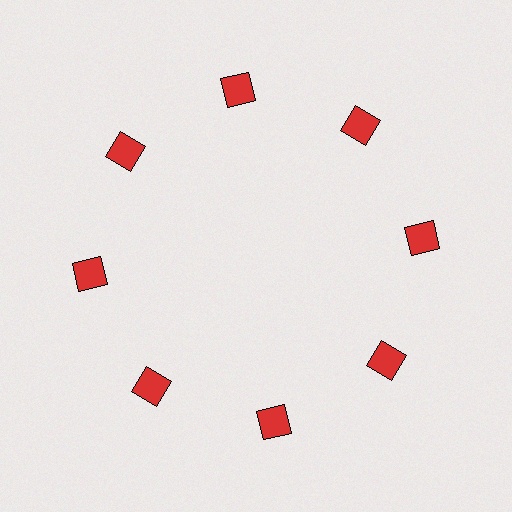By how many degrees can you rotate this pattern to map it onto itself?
The pattern maps onto itself every 45 degrees of rotation.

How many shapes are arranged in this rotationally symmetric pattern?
There are 8 shapes, arranged in 8 groups of 1.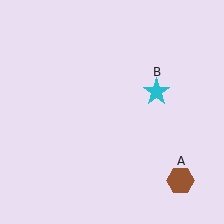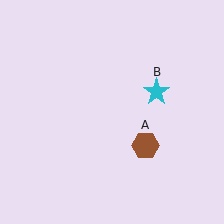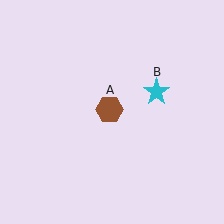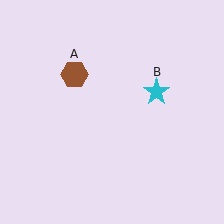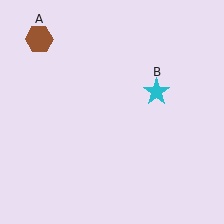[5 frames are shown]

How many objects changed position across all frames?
1 object changed position: brown hexagon (object A).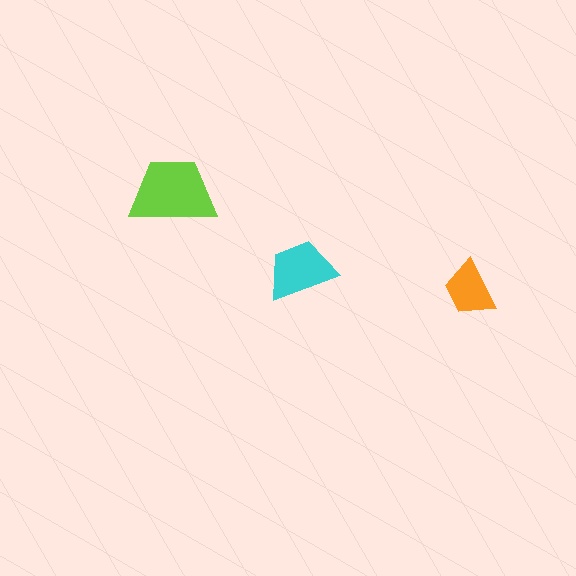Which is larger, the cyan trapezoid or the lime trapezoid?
The lime one.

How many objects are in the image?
There are 3 objects in the image.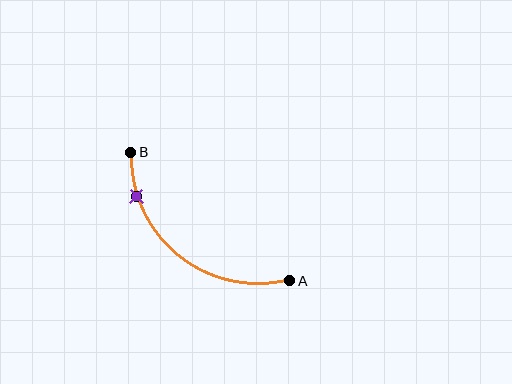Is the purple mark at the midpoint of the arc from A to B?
No. The purple mark lies on the arc but is closer to endpoint B. The arc midpoint would be at the point on the curve equidistant along the arc from both A and B.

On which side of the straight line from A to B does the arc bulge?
The arc bulges below and to the left of the straight line connecting A and B.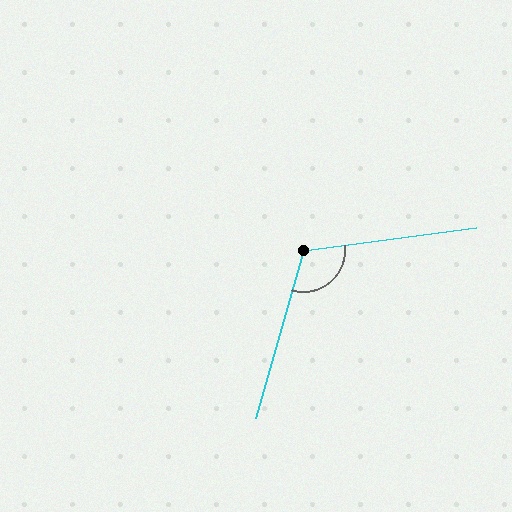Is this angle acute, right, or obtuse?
It is obtuse.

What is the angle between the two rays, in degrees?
Approximately 114 degrees.